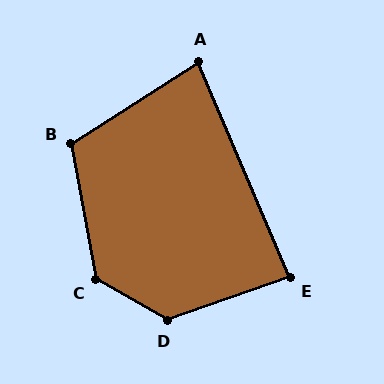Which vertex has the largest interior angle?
D, at approximately 131 degrees.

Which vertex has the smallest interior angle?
A, at approximately 81 degrees.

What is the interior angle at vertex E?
Approximately 86 degrees (approximately right).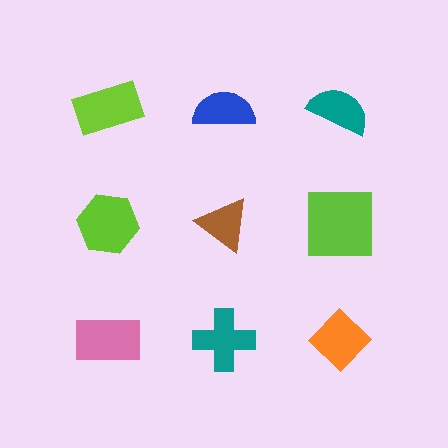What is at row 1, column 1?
A lime rectangle.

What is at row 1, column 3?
A teal semicircle.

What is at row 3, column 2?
A teal cross.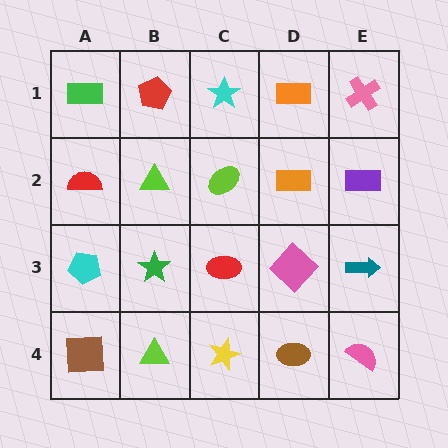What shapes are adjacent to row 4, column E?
A teal arrow (row 3, column E), a brown ellipse (row 4, column D).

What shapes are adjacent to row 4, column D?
A pink diamond (row 3, column D), a yellow star (row 4, column C), a pink semicircle (row 4, column E).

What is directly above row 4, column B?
A green star.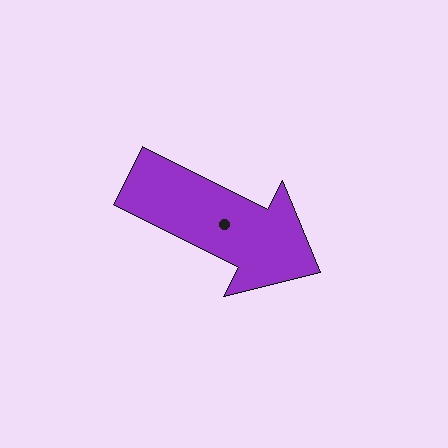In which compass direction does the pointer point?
Southeast.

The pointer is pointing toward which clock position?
Roughly 4 o'clock.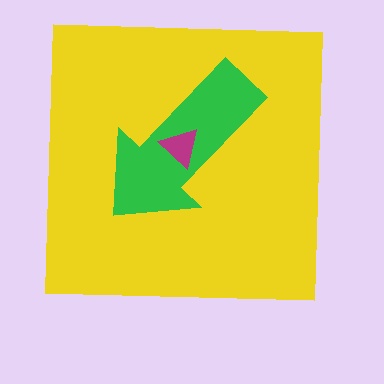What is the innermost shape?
The magenta triangle.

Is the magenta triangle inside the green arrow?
Yes.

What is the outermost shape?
The yellow square.